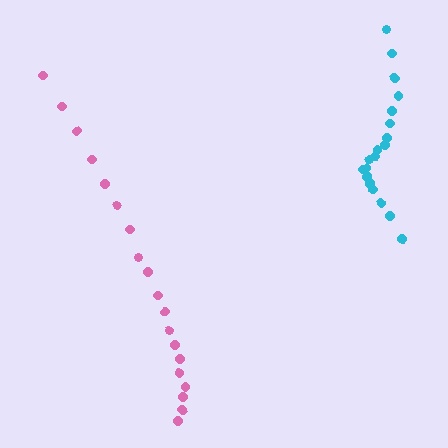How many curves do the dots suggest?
There are 2 distinct paths.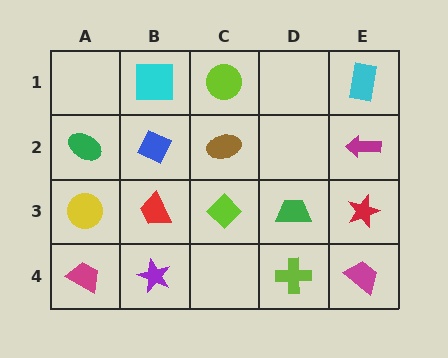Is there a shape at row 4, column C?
No, that cell is empty.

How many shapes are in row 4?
4 shapes.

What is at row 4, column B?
A purple star.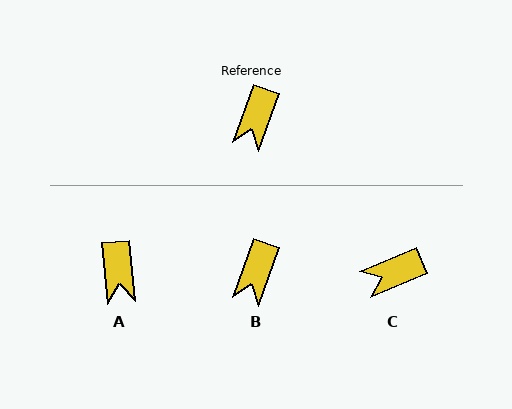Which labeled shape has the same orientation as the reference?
B.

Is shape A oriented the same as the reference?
No, it is off by about 25 degrees.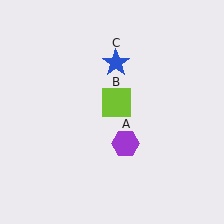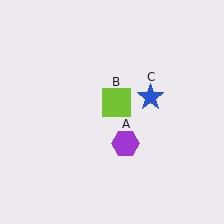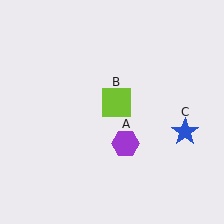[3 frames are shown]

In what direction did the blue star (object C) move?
The blue star (object C) moved down and to the right.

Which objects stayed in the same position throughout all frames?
Purple hexagon (object A) and lime square (object B) remained stationary.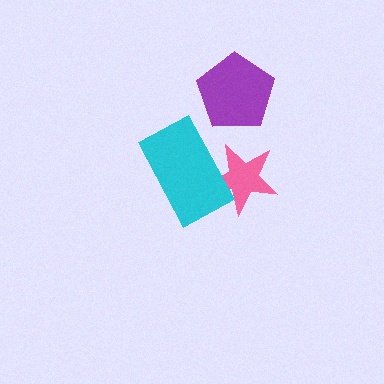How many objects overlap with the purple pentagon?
0 objects overlap with the purple pentagon.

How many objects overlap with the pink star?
1 object overlaps with the pink star.